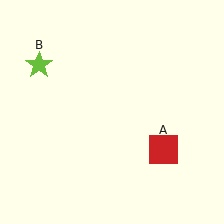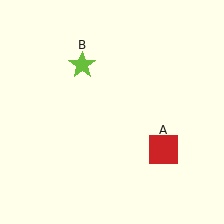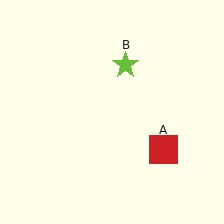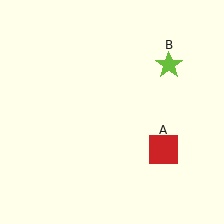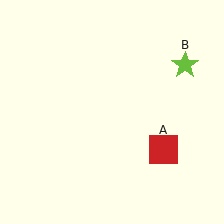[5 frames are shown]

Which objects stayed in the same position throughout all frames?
Red square (object A) remained stationary.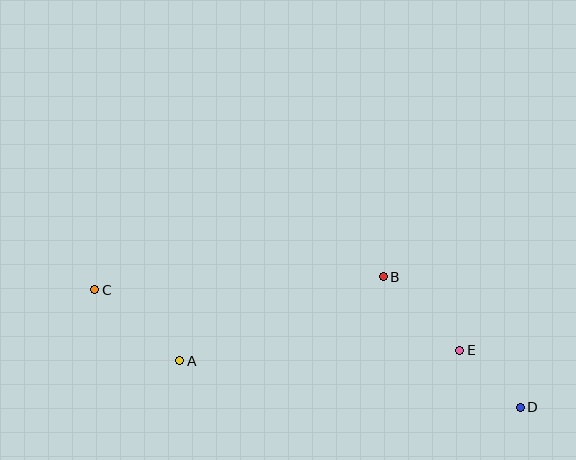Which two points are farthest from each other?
Points C and D are farthest from each other.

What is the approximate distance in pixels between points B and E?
The distance between B and E is approximately 106 pixels.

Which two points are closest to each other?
Points D and E are closest to each other.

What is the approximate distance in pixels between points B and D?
The distance between B and D is approximately 189 pixels.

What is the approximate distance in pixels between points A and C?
The distance between A and C is approximately 111 pixels.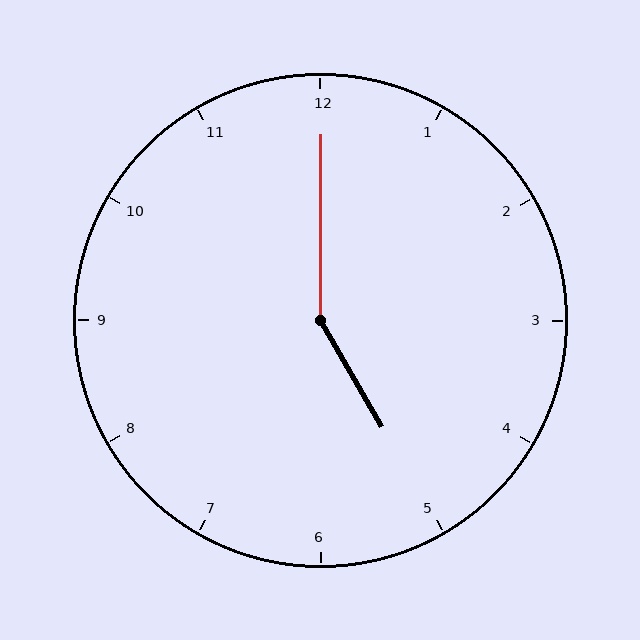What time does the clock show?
5:00.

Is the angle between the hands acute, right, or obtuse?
It is obtuse.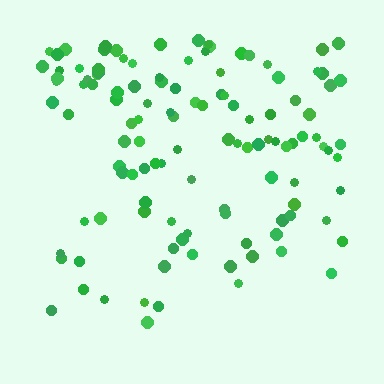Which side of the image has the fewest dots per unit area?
The bottom.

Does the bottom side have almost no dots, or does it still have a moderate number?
Still a moderate number, just noticeably fewer than the top.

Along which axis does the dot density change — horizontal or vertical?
Vertical.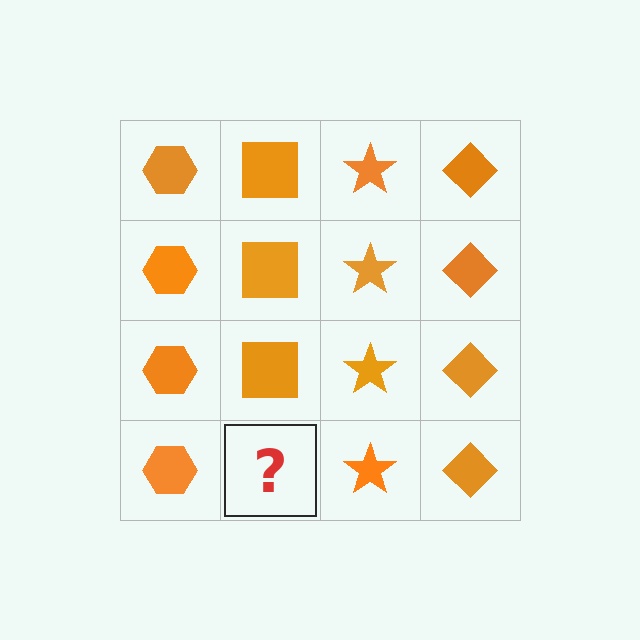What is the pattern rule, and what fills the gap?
The rule is that each column has a consistent shape. The gap should be filled with an orange square.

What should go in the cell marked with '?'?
The missing cell should contain an orange square.